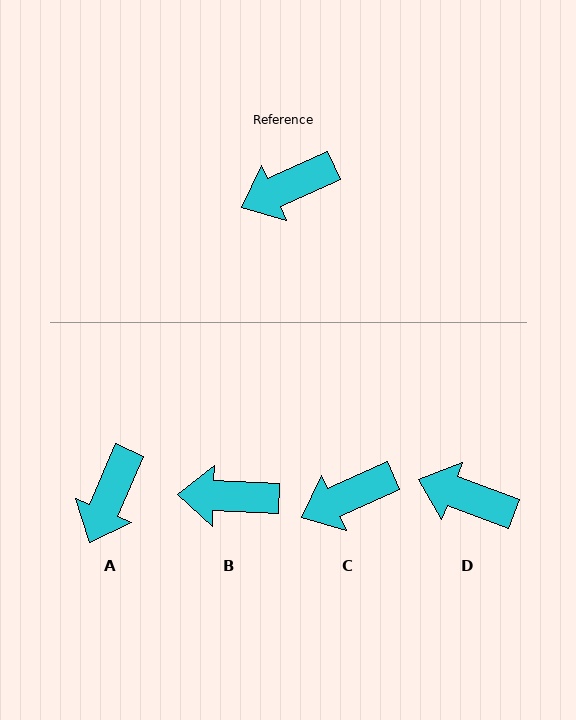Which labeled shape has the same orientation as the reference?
C.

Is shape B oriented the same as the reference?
No, it is off by about 27 degrees.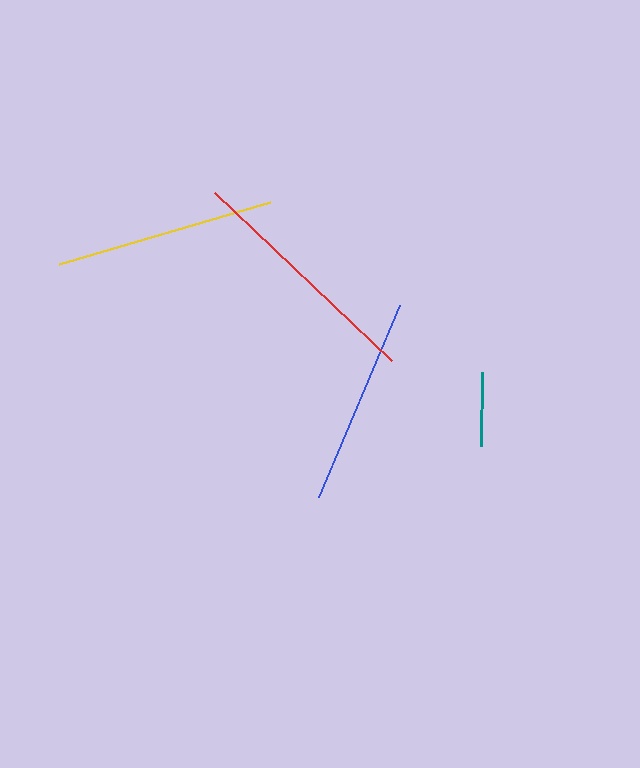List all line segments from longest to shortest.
From longest to shortest: red, yellow, blue, teal.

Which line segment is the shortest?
The teal line is the shortest at approximately 74 pixels.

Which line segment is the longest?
The red line is the longest at approximately 245 pixels.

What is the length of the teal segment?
The teal segment is approximately 74 pixels long.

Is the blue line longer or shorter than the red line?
The red line is longer than the blue line.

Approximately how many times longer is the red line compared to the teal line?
The red line is approximately 3.3 times the length of the teal line.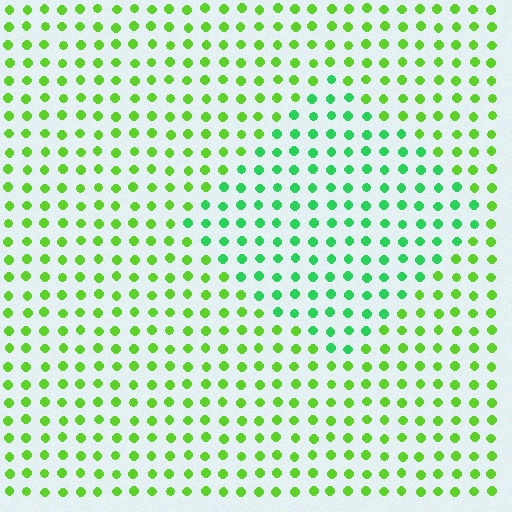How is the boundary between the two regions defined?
The boundary is defined purely by a slight shift in hue (about 36 degrees). Spacing, size, and orientation are identical on both sides.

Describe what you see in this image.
The image is filled with small lime elements in a uniform arrangement. A diamond-shaped region is visible where the elements are tinted to a slightly different hue, forming a subtle color boundary.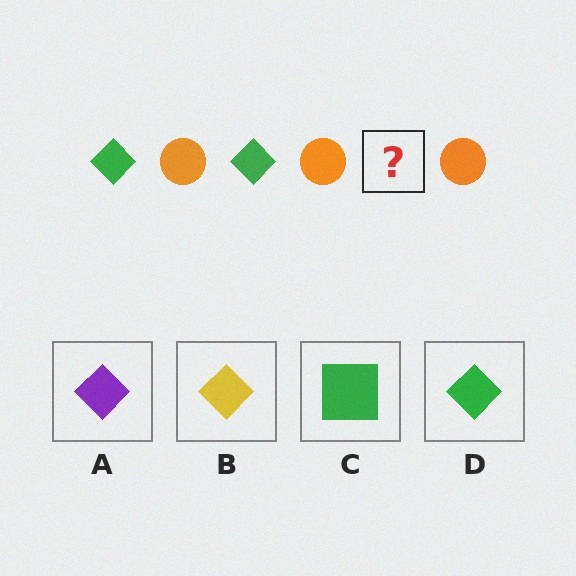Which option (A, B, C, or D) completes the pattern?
D.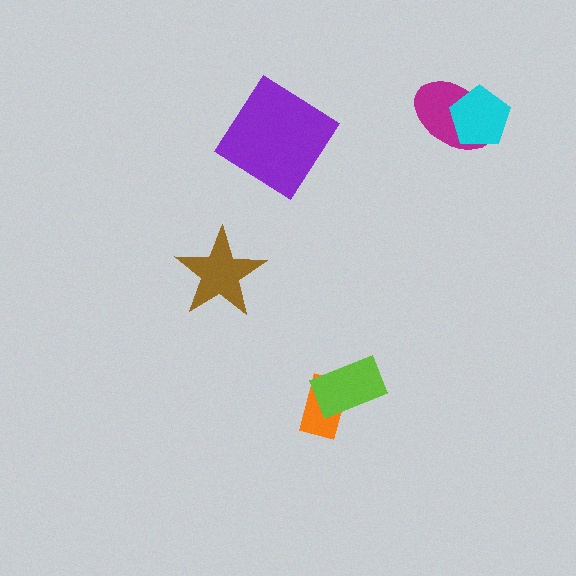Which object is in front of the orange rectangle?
The lime rectangle is in front of the orange rectangle.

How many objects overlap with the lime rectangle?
1 object overlaps with the lime rectangle.